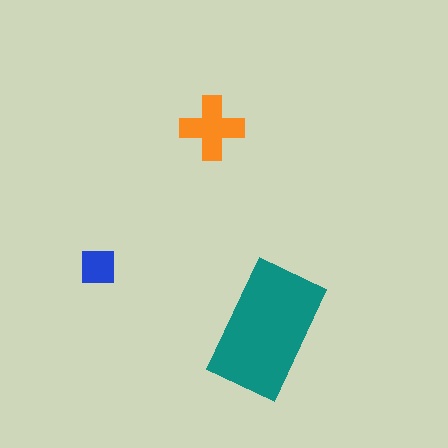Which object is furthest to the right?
The teal rectangle is rightmost.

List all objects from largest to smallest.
The teal rectangle, the orange cross, the blue square.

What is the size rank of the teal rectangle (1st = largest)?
1st.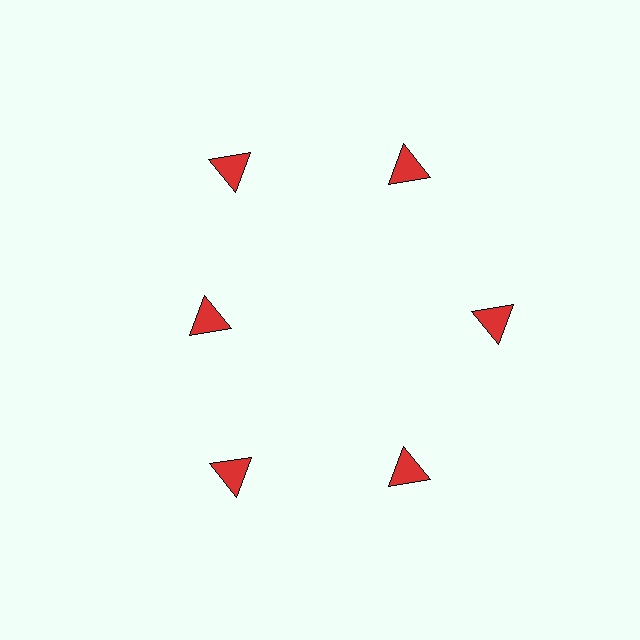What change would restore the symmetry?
The symmetry would be restored by moving it outward, back onto the ring so that all 6 triangles sit at equal angles and equal distance from the center.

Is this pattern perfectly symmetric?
No. The 6 red triangles are arranged in a ring, but one element near the 9 o'clock position is pulled inward toward the center, breaking the 6-fold rotational symmetry.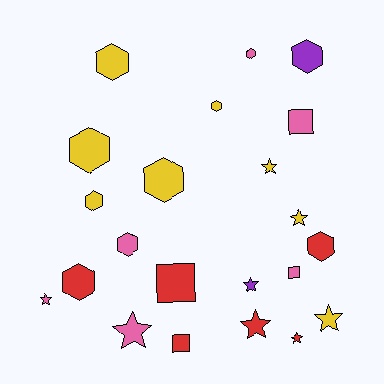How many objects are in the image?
There are 22 objects.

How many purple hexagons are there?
There is 1 purple hexagon.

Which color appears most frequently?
Yellow, with 8 objects.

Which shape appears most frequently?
Hexagon, with 10 objects.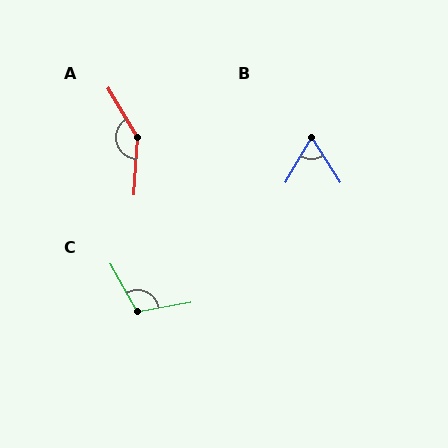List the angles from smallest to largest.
B (63°), C (109°), A (146°).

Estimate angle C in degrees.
Approximately 109 degrees.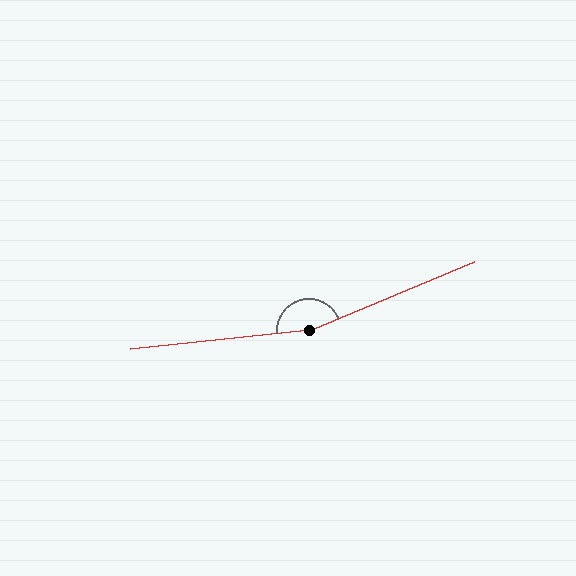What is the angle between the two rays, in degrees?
Approximately 163 degrees.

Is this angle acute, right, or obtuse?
It is obtuse.